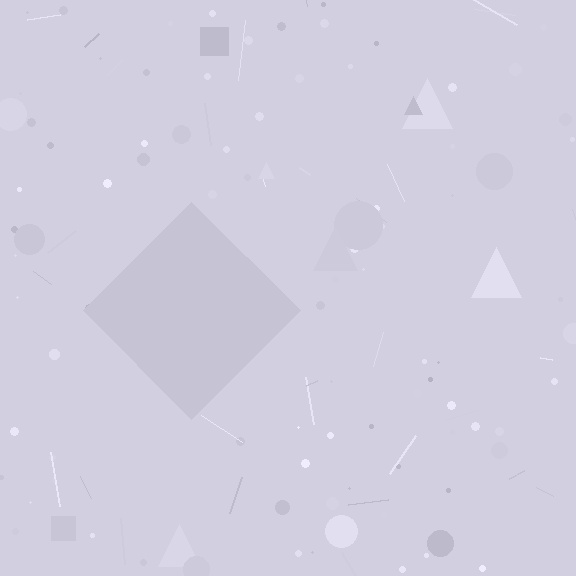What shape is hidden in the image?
A diamond is hidden in the image.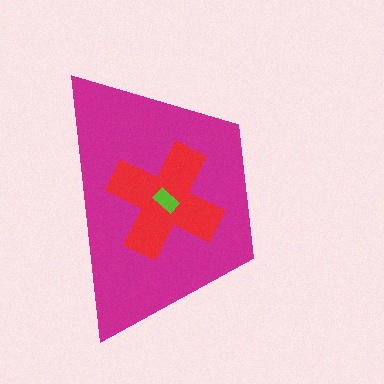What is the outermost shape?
The magenta trapezoid.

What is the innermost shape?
The lime rectangle.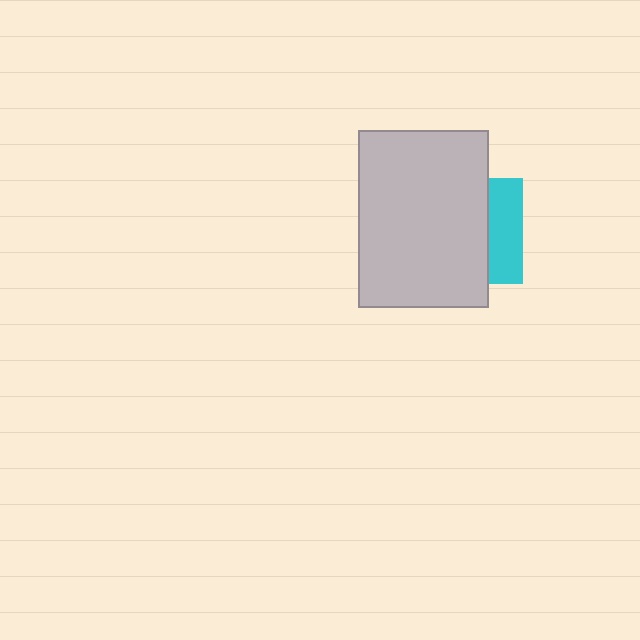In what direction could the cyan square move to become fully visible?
The cyan square could move right. That would shift it out from behind the light gray rectangle entirely.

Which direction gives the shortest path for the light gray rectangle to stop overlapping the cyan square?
Moving left gives the shortest separation.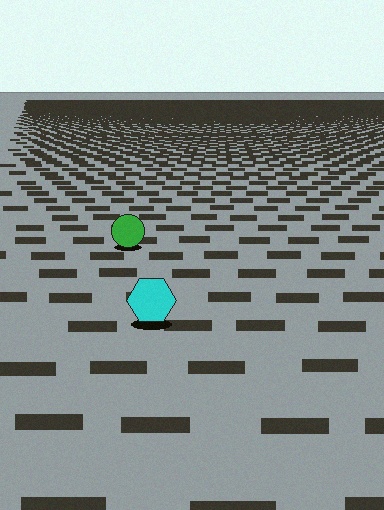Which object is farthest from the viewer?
The green circle is farthest from the viewer. It appears smaller and the ground texture around it is denser.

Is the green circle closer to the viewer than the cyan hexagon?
No. The cyan hexagon is closer — you can tell from the texture gradient: the ground texture is coarser near it.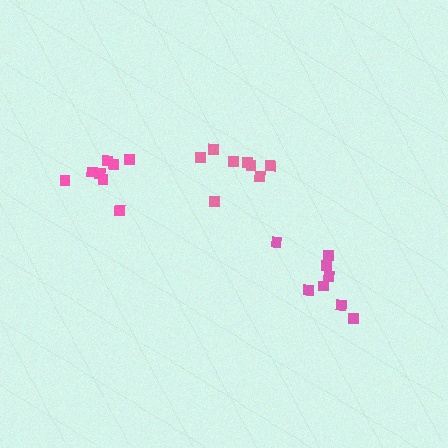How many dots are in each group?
Group 1: 8 dots, Group 2: 8 dots, Group 3: 8 dots (24 total).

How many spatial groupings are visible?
There are 3 spatial groupings.